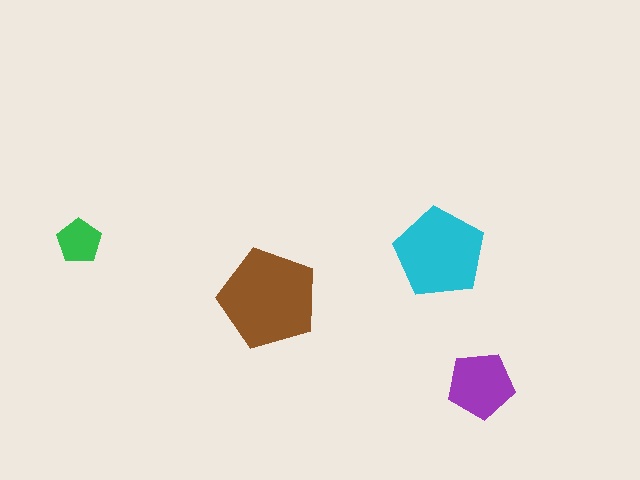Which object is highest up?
The green pentagon is topmost.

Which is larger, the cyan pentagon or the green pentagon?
The cyan one.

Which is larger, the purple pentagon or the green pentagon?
The purple one.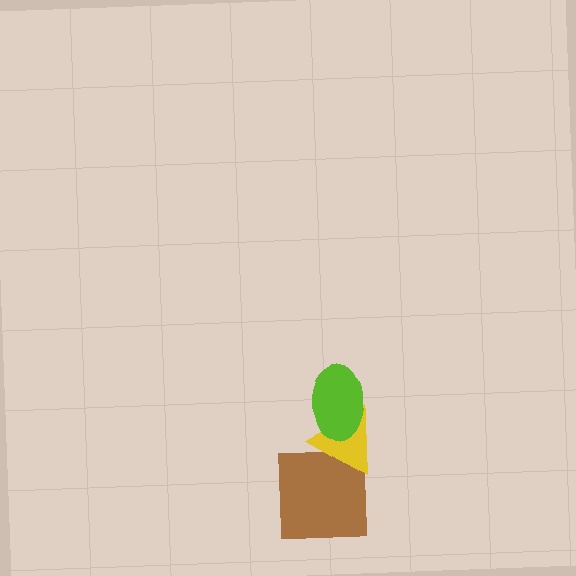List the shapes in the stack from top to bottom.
From top to bottom: the lime ellipse, the yellow triangle, the brown square.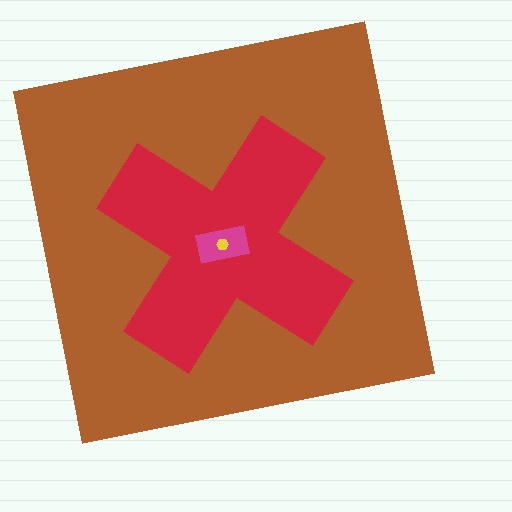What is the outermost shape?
The brown square.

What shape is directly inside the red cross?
The magenta rectangle.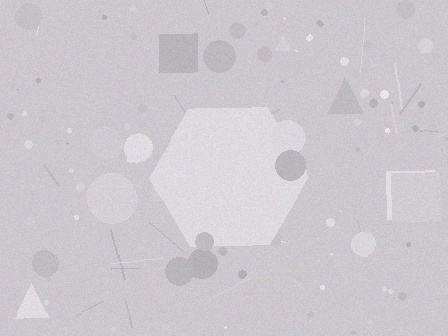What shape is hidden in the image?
A hexagon is hidden in the image.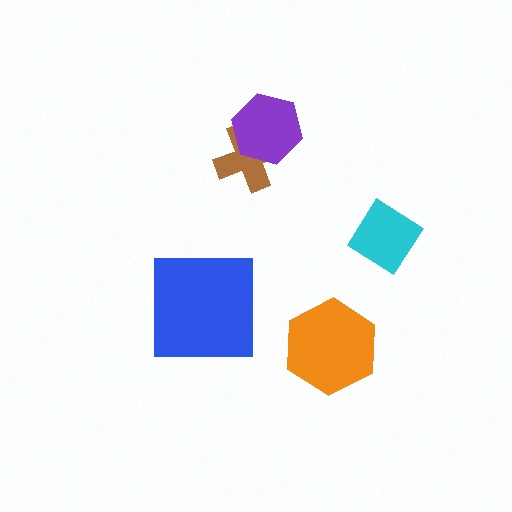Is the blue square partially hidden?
No, no other shape covers it.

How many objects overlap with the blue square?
0 objects overlap with the blue square.